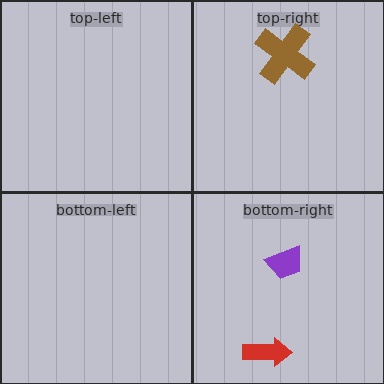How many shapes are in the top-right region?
1.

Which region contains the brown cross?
The top-right region.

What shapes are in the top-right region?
The brown cross.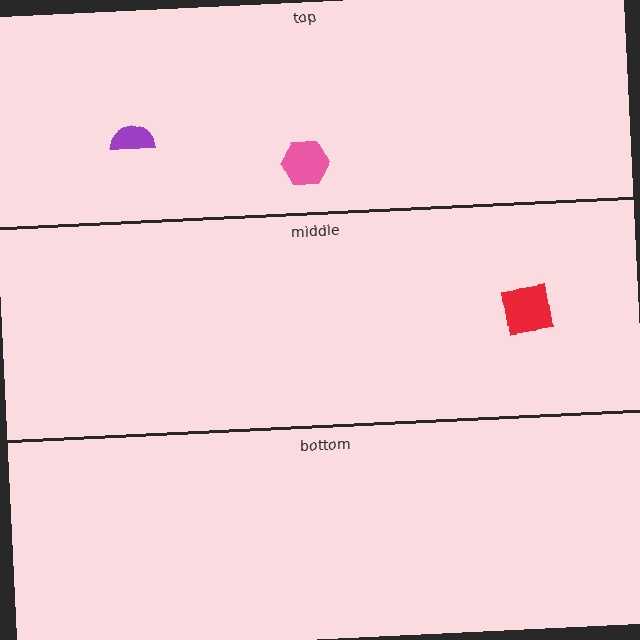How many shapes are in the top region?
2.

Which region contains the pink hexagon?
The top region.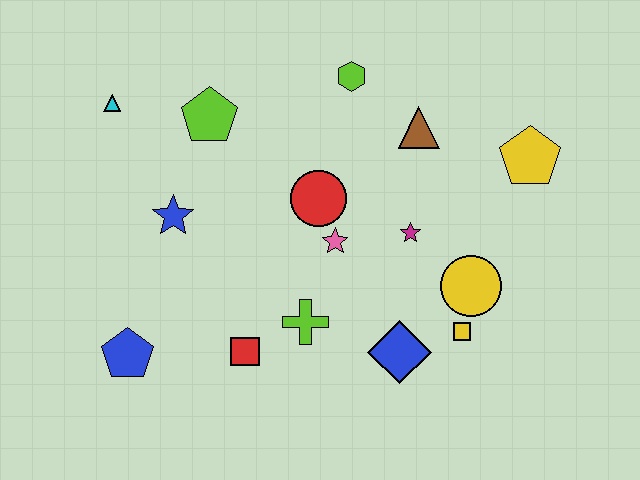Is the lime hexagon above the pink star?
Yes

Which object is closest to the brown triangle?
The lime hexagon is closest to the brown triangle.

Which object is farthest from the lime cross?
The cyan triangle is farthest from the lime cross.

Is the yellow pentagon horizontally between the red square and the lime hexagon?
No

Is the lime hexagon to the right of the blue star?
Yes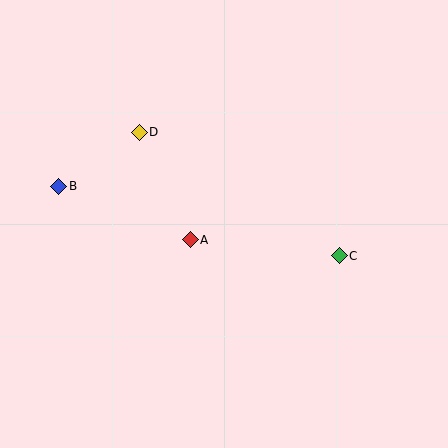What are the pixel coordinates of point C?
Point C is at (339, 256).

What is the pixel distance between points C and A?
The distance between C and A is 150 pixels.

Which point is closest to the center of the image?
Point A at (190, 240) is closest to the center.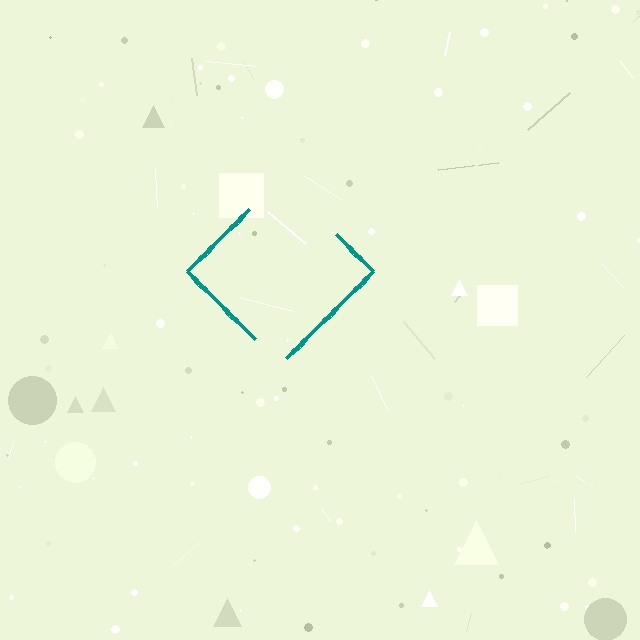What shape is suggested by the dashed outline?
The dashed outline suggests a diamond.